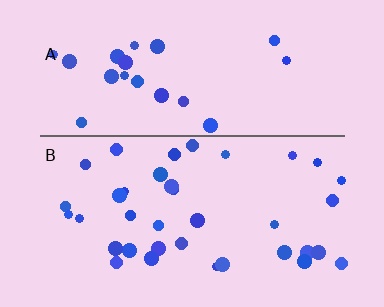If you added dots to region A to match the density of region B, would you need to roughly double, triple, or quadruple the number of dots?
Approximately double.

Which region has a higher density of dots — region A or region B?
B (the bottom).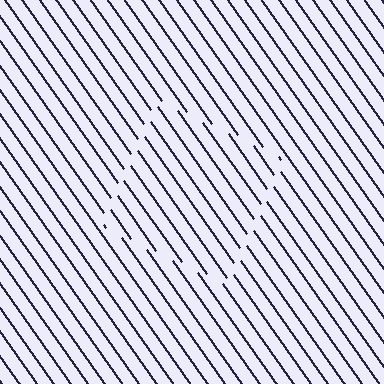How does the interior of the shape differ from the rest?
The interior of the shape contains the same grating, shifted by half a period — the contour is defined by the phase discontinuity where line-ends from the inner and outer gratings abut.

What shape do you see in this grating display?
An illusory square. The interior of the shape contains the same grating, shifted by half a period — the contour is defined by the phase discontinuity where line-ends from the inner and outer gratings abut.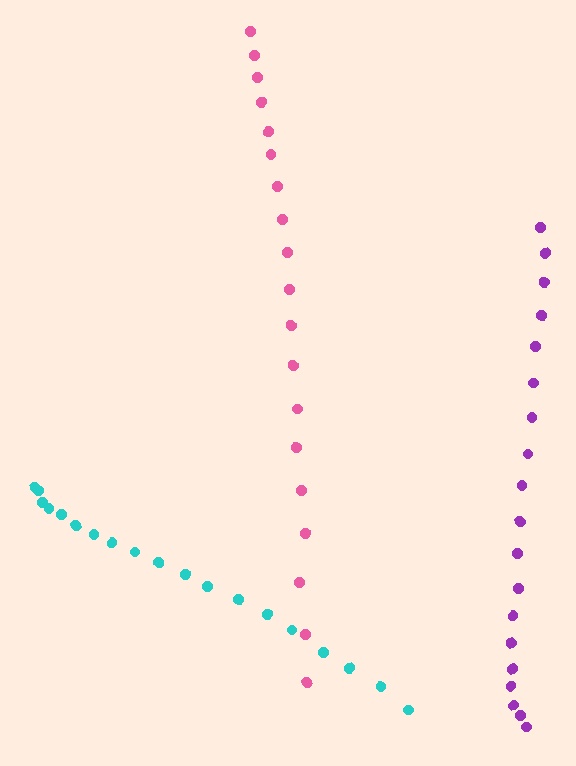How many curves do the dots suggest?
There are 3 distinct paths.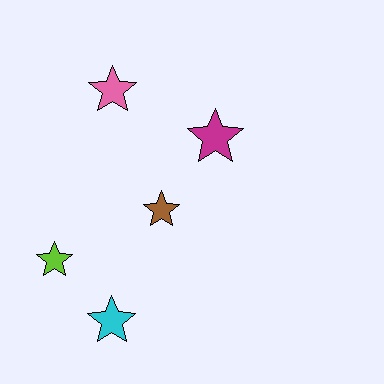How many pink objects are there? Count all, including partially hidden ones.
There is 1 pink object.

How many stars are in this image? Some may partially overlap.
There are 5 stars.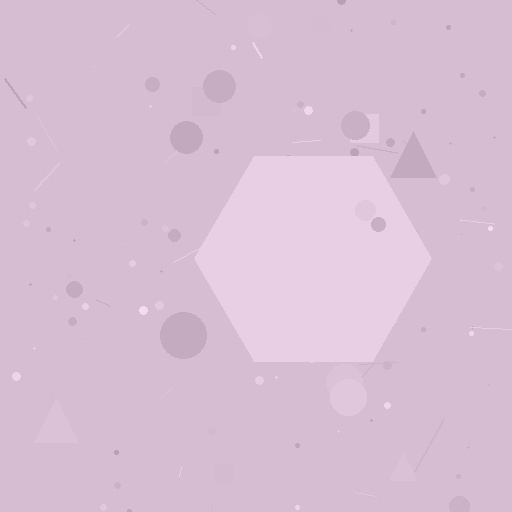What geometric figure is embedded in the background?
A hexagon is embedded in the background.